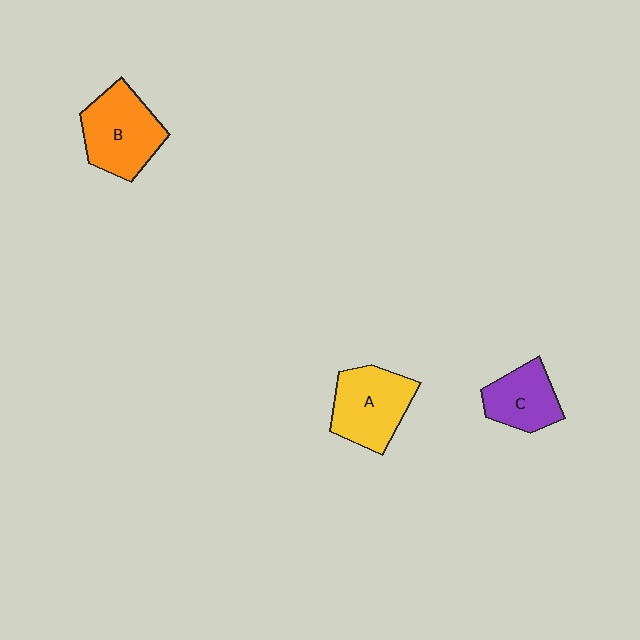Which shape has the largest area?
Shape B (orange).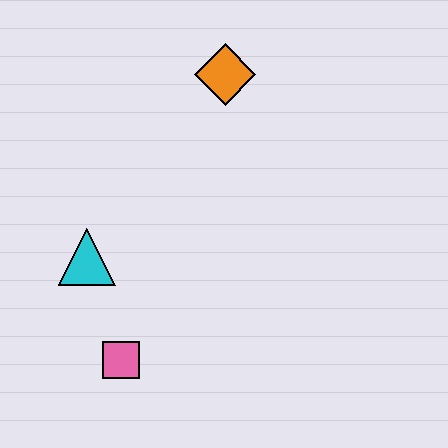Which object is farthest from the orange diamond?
The pink square is farthest from the orange diamond.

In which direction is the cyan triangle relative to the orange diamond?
The cyan triangle is below the orange diamond.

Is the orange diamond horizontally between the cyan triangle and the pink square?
No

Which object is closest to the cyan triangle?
The pink square is closest to the cyan triangle.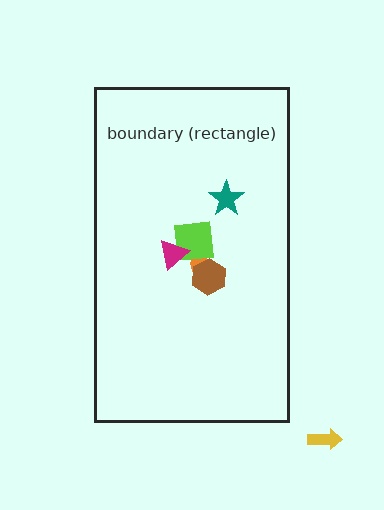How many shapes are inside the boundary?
5 inside, 1 outside.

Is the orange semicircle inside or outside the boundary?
Inside.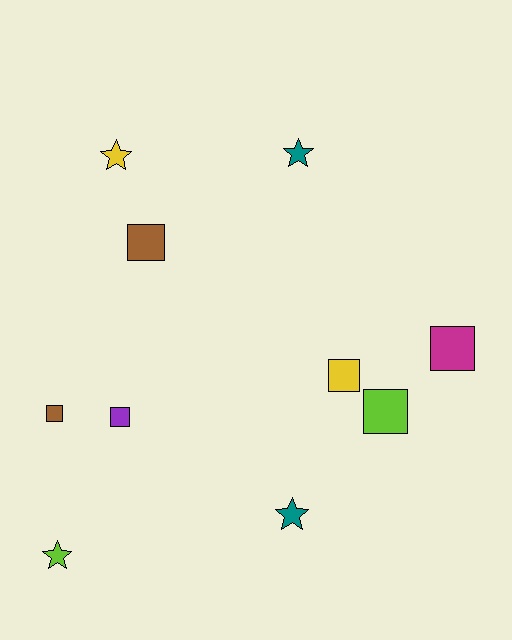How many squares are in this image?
There are 6 squares.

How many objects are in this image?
There are 10 objects.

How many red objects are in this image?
There are no red objects.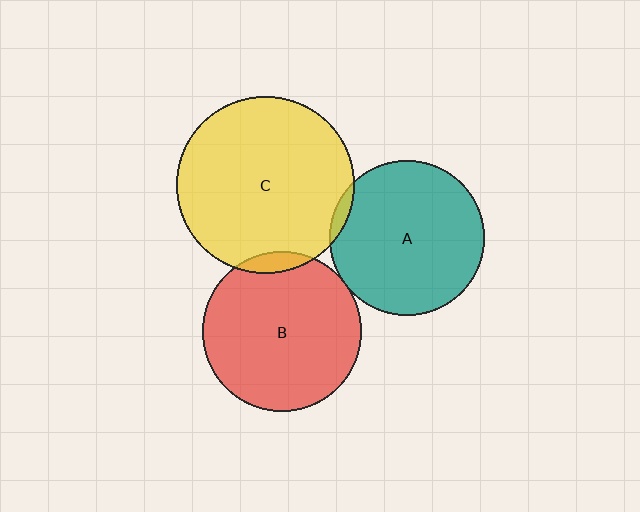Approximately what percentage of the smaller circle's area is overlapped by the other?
Approximately 5%.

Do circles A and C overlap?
Yes.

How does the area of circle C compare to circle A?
Approximately 1.3 times.